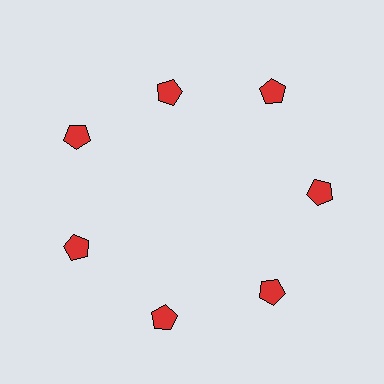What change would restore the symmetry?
The symmetry would be restored by moving it outward, back onto the ring so that all 7 pentagons sit at equal angles and equal distance from the center.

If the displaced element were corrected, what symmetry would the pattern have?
It would have 7-fold rotational symmetry — the pattern would map onto itself every 51 degrees.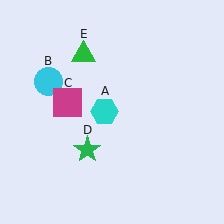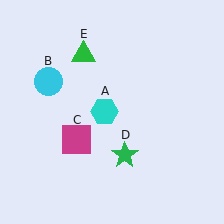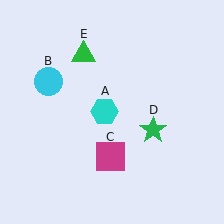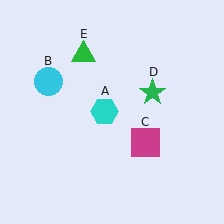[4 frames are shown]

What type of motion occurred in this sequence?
The magenta square (object C), green star (object D) rotated counterclockwise around the center of the scene.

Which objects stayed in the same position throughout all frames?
Cyan hexagon (object A) and cyan circle (object B) and green triangle (object E) remained stationary.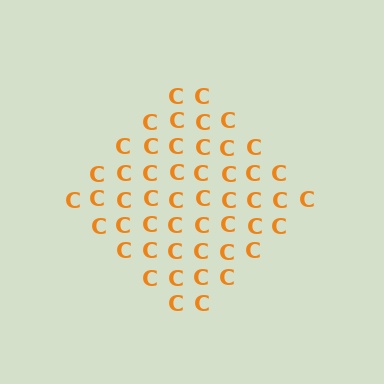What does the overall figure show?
The overall figure shows a diamond.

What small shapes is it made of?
It is made of small letter C's.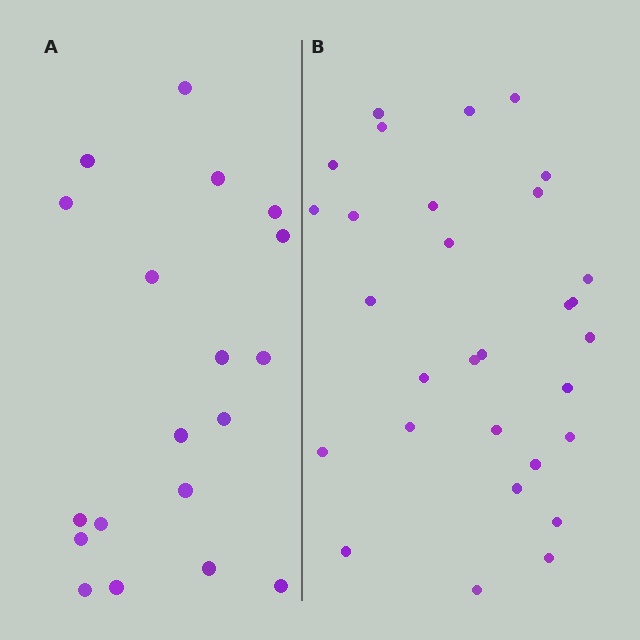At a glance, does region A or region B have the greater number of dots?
Region B (the right region) has more dots.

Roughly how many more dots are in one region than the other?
Region B has roughly 12 or so more dots than region A.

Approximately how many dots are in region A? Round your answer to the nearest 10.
About 20 dots. (The exact count is 19, which rounds to 20.)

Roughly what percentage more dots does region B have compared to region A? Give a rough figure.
About 60% more.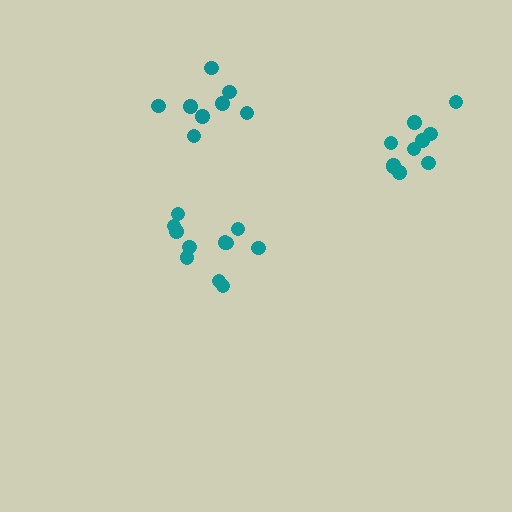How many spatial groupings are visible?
There are 3 spatial groupings.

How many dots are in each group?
Group 1: 8 dots, Group 2: 10 dots, Group 3: 11 dots (29 total).